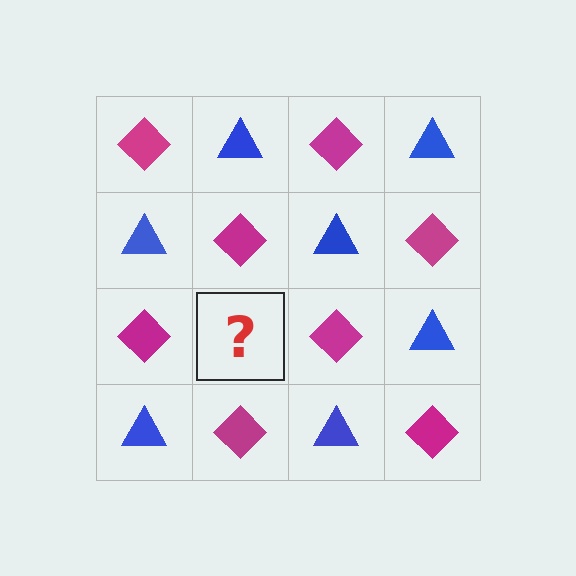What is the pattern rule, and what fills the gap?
The rule is that it alternates magenta diamond and blue triangle in a checkerboard pattern. The gap should be filled with a blue triangle.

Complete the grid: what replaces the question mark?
The question mark should be replaced with a blue triangle.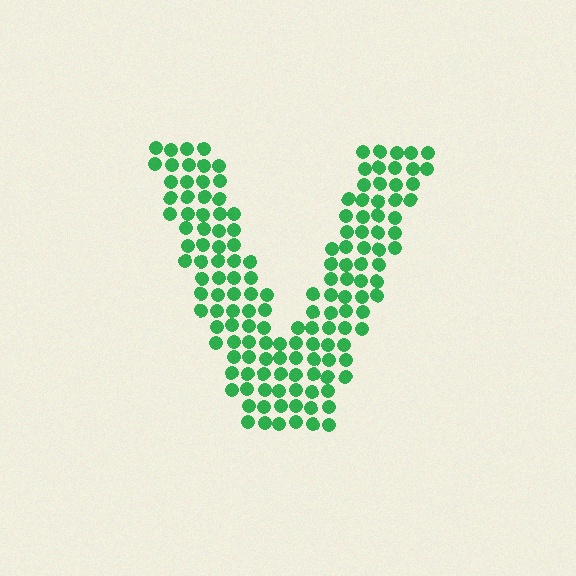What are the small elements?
The small elements are circles.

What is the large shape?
The large shape is the letter V.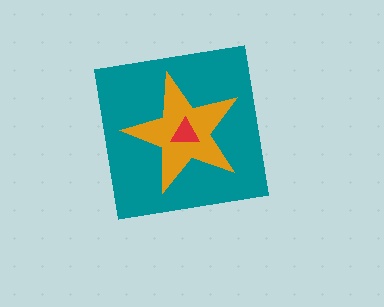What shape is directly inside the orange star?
The red triangle.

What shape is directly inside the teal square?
The orange star.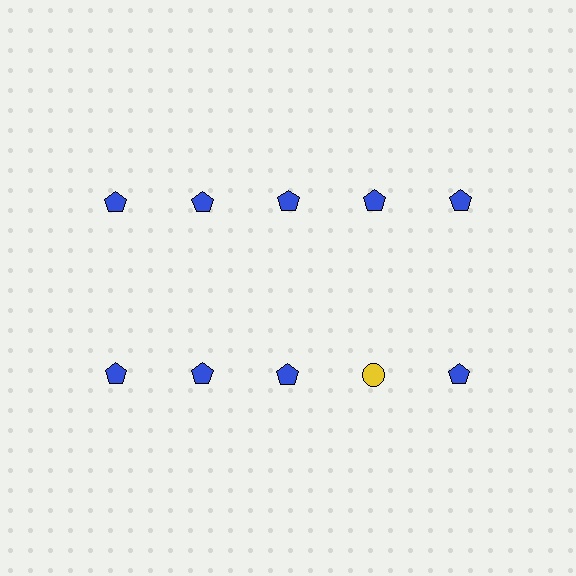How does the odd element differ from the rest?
It differs in both color (yellow instead of blue) and shape (circle instead of pentagon).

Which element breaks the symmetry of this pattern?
The yellow circle in the second row, second from right column breaks the symmetry. All other shapes are blue pentagons.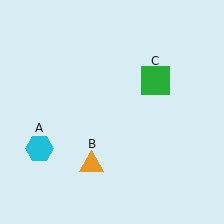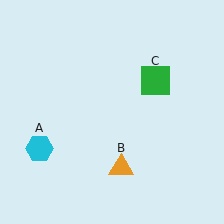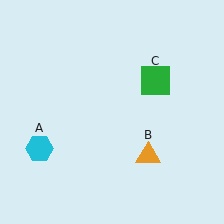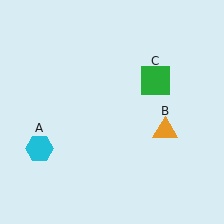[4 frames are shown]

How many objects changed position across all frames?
1 object changed position: orange triangle (object B).